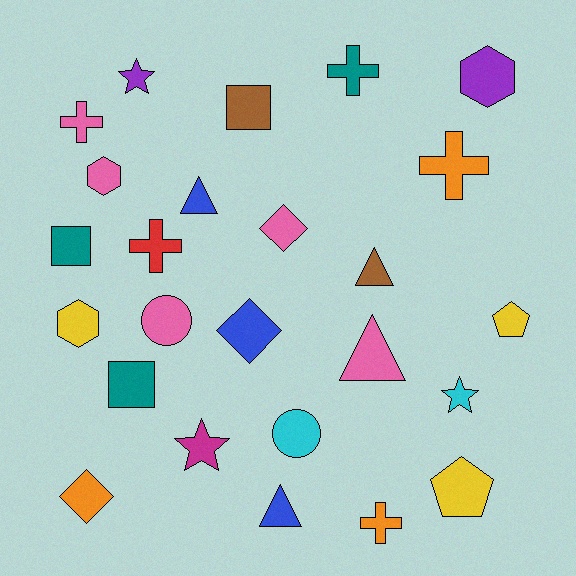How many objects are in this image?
There are 25 objects.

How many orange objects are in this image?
There are 3 orange objects.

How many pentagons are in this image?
There are 2 pentagons.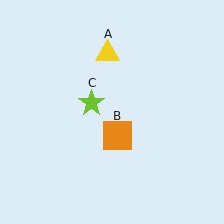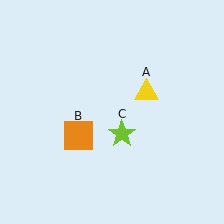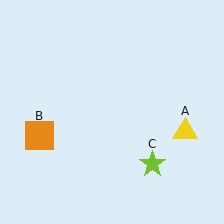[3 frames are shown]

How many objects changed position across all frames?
3 objects changed position: yellow triangle (object A), orange square (object B), lime star (object C).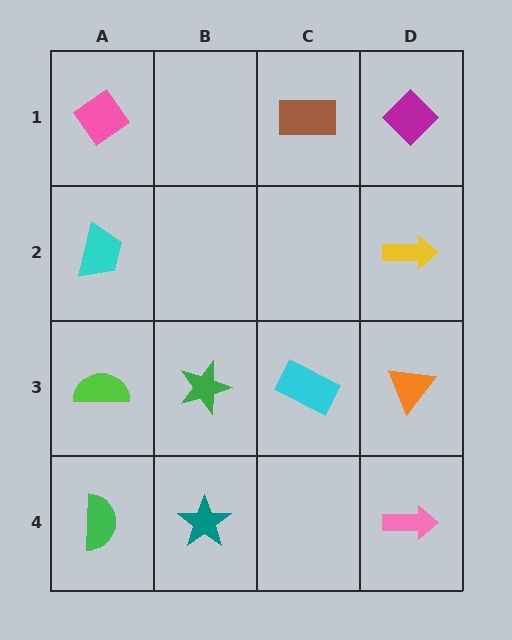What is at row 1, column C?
A brown rectangle.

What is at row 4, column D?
A pink arrow.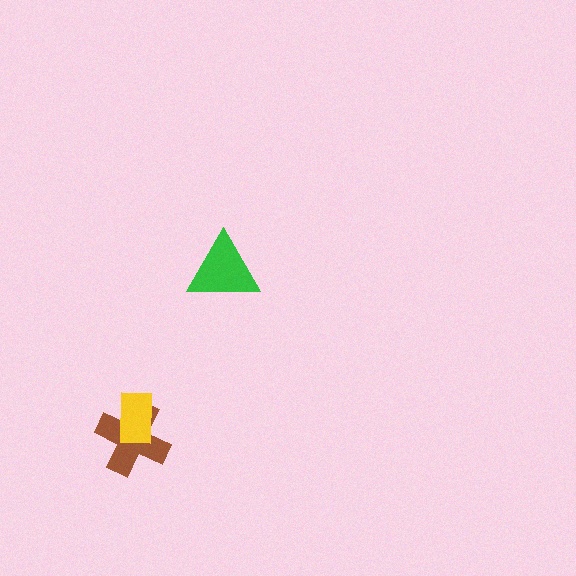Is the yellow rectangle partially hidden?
No, no other shape covers it.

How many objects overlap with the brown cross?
1 object overlaps with the brown cross.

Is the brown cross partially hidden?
Yes, it is partially covered by another shape.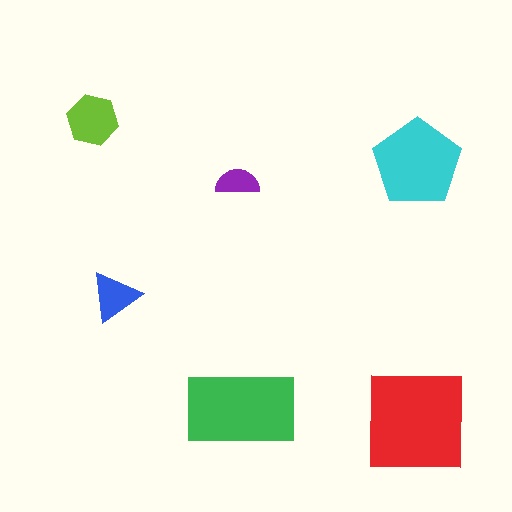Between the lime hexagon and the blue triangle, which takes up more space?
The lime hexagon.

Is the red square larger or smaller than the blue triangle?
Larger.